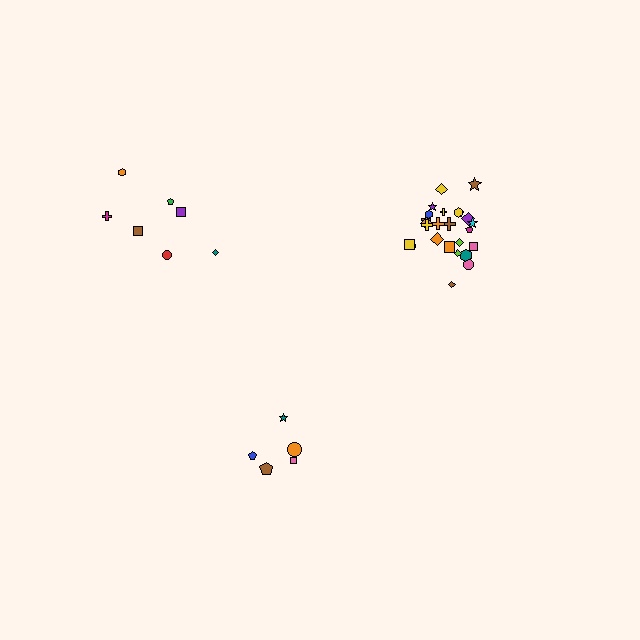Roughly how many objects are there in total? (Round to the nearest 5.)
Roughly 35 objects in total.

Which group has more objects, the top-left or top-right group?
The top-right group.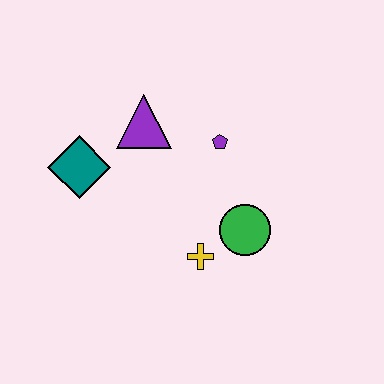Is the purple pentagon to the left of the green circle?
Yes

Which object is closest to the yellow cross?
The green circle is closest to the yellow cross.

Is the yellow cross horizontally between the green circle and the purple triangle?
Yes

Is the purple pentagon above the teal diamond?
Yes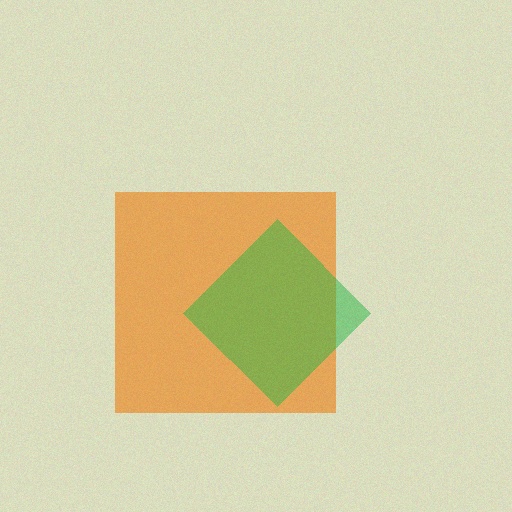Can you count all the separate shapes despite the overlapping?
Yes, there are 2 separate shapes.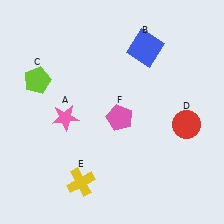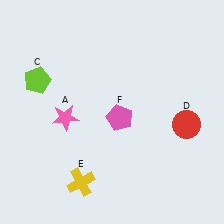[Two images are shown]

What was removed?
The blue square (B) was removed in Image 2.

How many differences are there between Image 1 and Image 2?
There is 1 difference between the two images.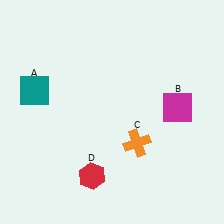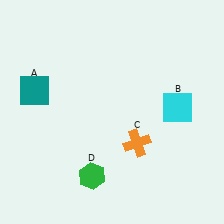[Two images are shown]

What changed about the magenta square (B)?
In Image 1, B is magenta. In Image 2, it changed to cyan.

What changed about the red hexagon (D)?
In Image 1, D is red. In Image 2, it changed to green.